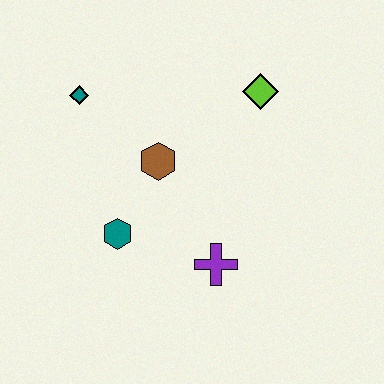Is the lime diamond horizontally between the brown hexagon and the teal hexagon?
No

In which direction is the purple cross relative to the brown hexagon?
The purple cross is below the brown hexagon.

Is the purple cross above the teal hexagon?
No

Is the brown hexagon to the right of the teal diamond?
Yes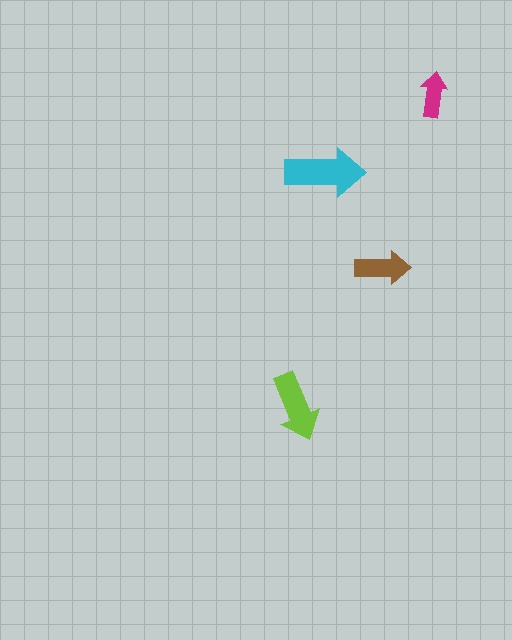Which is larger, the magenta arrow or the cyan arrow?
The cyan one.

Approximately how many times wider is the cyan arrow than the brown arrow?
About 1.5 times wider.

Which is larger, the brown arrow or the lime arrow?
The lime one.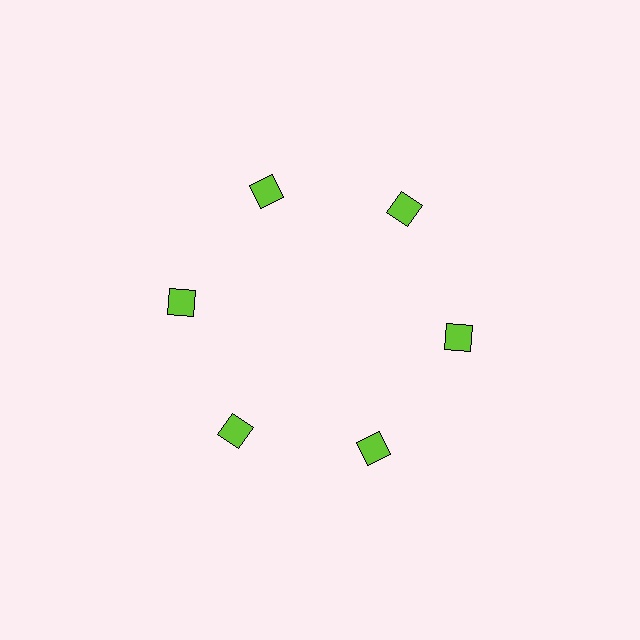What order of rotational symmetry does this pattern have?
This pattern has 6-fold rotational symmetry.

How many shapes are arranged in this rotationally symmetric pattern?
There are 6 shapes, arranged in 6 groups of 1.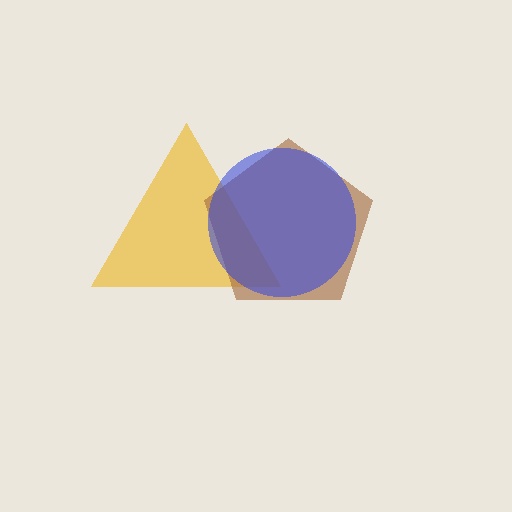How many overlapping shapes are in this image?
There are 3 overlapping shapes in the image.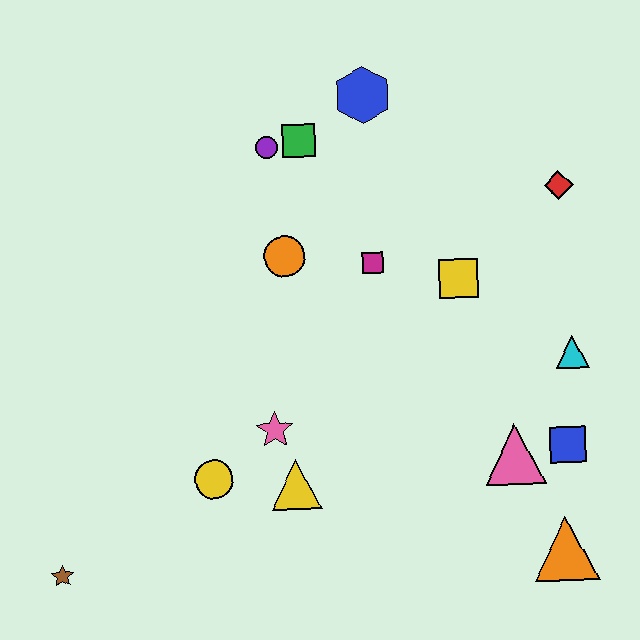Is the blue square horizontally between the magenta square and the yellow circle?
No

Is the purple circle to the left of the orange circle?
Yes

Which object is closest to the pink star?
The yellow triangle is closest to the pink star.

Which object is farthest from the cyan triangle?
The brown star is farthest from the cyan triangle.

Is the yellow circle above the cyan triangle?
No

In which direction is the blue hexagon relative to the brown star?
The blue hexagon is above the brown star.